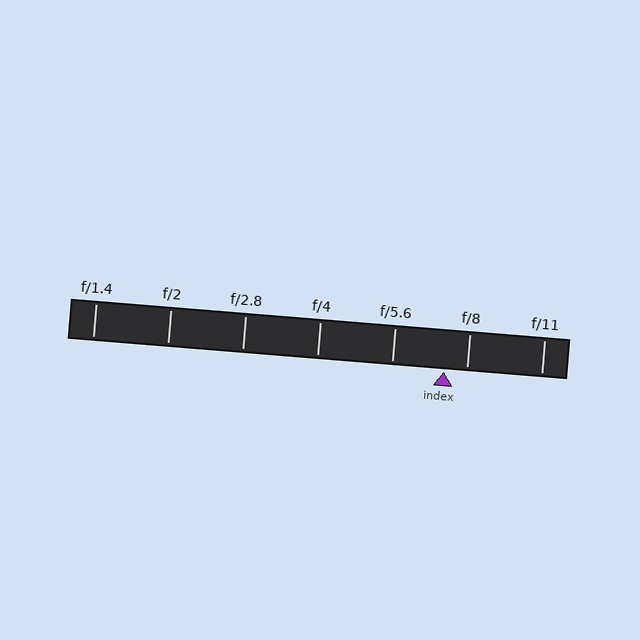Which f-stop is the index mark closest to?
The index mark is closest to f/8.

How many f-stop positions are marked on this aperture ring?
There are 7 f-stop positions marked.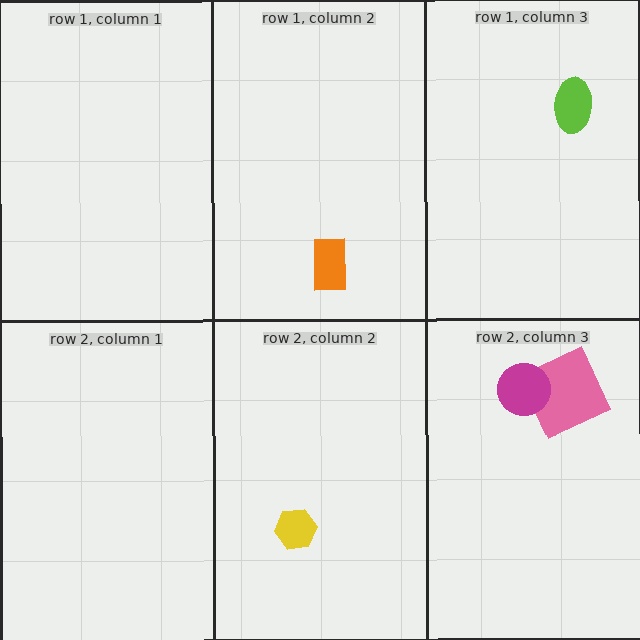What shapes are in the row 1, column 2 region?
The orange rectangle.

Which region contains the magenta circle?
The row 2, column 3 region.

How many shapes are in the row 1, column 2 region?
1.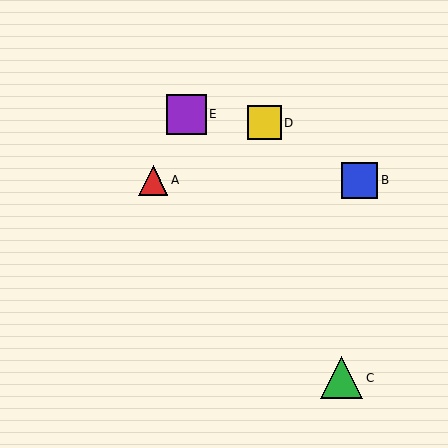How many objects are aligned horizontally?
2 objects (A, B) are aligned horizontally.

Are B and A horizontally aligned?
Yes, both are at y≈180.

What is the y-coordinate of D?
Object D is at y≈123.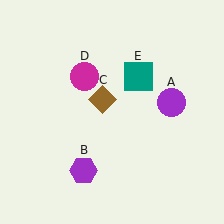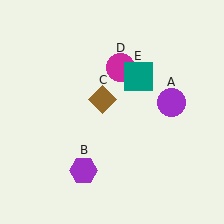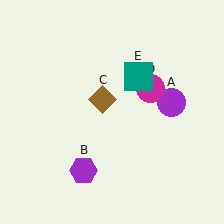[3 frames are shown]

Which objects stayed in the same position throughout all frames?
Purple circle (object A) and purple hexagon (object B) and brown diamond (object C) and teal square (object E) remained stationary.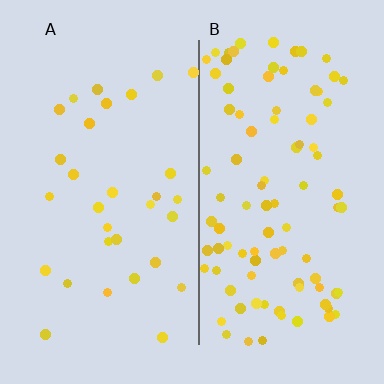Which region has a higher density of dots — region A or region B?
B (the right).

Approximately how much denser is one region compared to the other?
Approximately 3.0× — region B over region A.